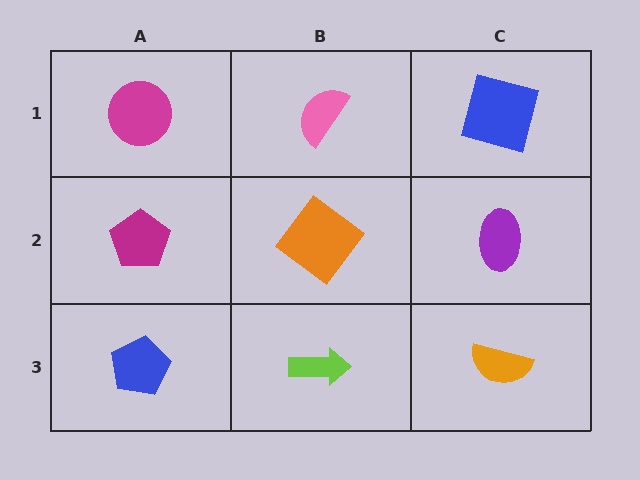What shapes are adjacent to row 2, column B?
A pink semicircle (row 1, column B), a lime arrow (row 3, column B), a magenta pentagon (row 2, column A), a purple ellipse (row 2, column C).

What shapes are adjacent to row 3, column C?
A purple ellipse (row 2, column C), a lime arrow (row 3, column B).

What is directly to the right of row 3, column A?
A lime arrow.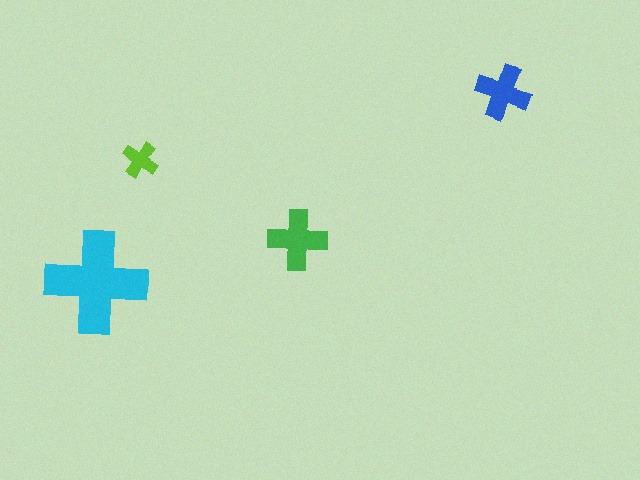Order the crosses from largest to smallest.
the cyan one, the green one, the blue one, the lime one.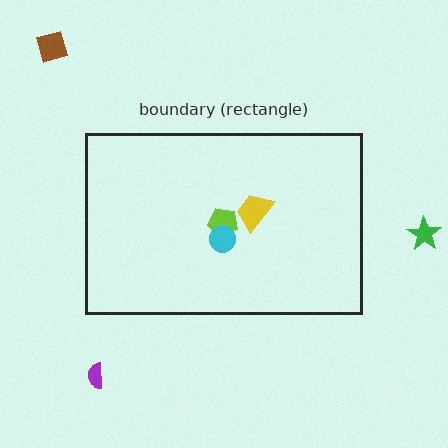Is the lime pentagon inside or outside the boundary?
Inside.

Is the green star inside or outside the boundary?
Outside.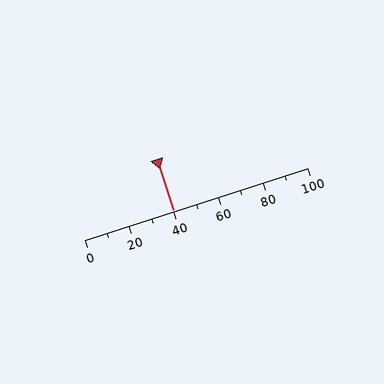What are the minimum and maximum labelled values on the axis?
The axis runs from 0 to 100.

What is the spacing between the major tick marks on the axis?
The major ticks are spaced 20 apart.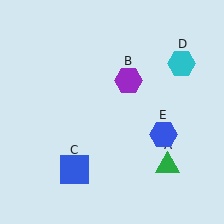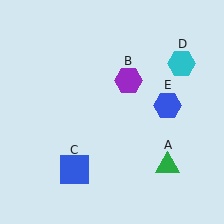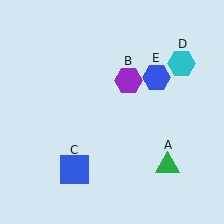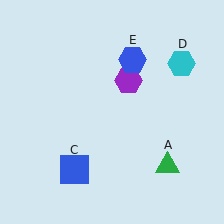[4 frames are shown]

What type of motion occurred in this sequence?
The blue hexagon (object E) rotated counterclockwise around the center of the scene.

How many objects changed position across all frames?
1 object changed position: blue hexagon (object E).